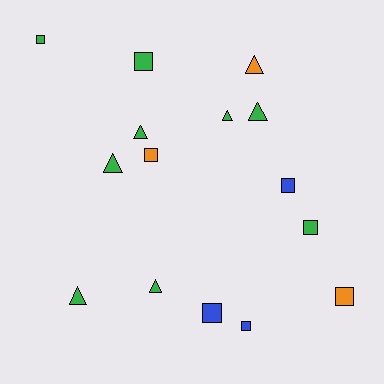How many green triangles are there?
There are 6 green triangles.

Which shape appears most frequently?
Square, with 8 objects.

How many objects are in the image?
There are 15 objects.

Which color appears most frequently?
Green, with 9 objects.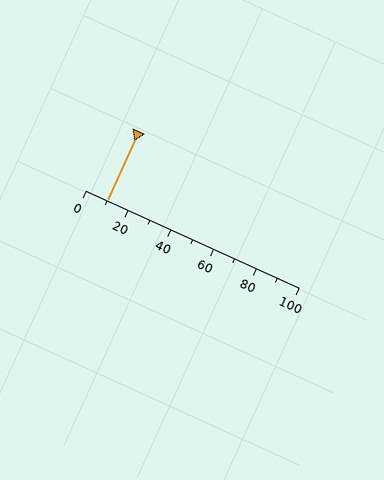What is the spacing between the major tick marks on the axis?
The major ticks are spaced 20 apart.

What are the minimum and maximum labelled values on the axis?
The axis runs from 0 to 100.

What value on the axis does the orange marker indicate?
The marker indicates approximately 10.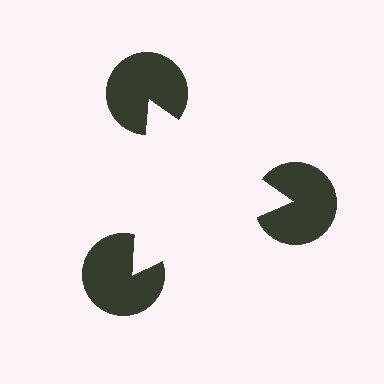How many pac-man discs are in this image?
There are 3 — one at each vertex of the illusory triangle.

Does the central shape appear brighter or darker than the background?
It typically appears slightly brighter than the background, even though no actual brightness change is drawn.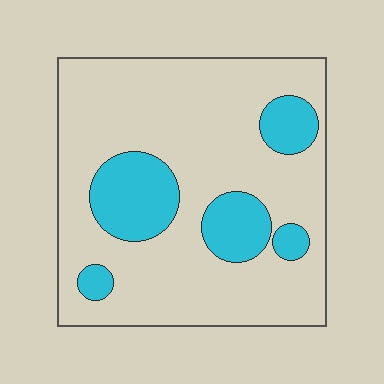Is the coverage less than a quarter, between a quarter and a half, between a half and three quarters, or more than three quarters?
Less than a quarter.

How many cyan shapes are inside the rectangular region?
5.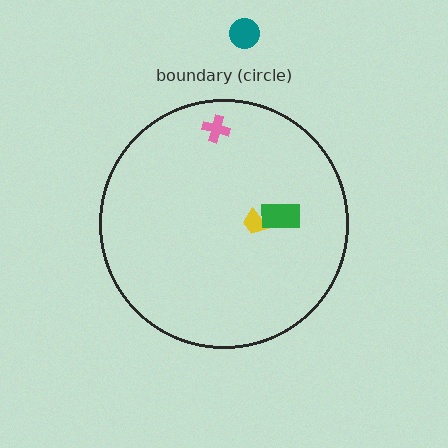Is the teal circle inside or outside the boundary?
Outside.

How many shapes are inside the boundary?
3 inside, 1 outside.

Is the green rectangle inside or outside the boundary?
Inside.